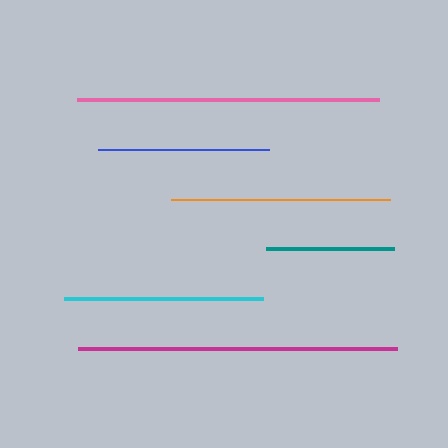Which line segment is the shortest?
The teal line is the shortest at approximately 128 pixels.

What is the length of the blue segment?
The blue segment is approximately 171 pixels long.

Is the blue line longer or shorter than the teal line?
The blue line is longer than the teal line.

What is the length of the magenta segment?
The magenta segment is approximately 319 pixels long.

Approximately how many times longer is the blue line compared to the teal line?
The blue line is approximately 1.3 times the length of the teal line.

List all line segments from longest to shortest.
From longest to shortest: magenta, pink, orange, cyan, blue, teal.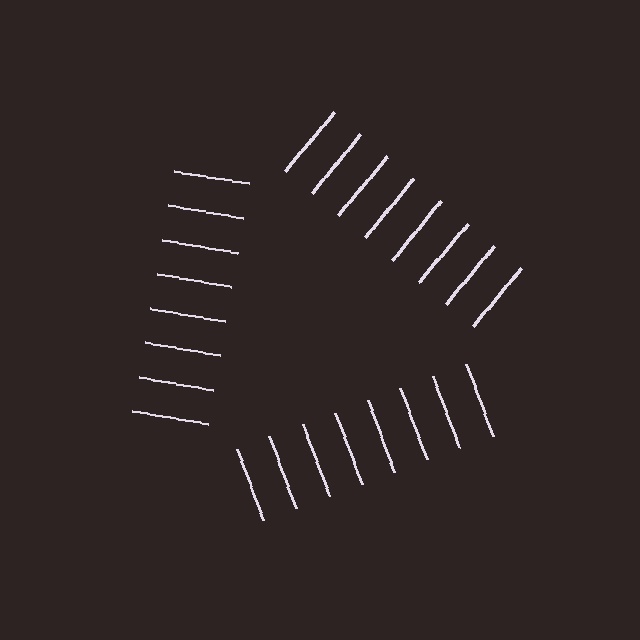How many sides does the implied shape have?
3 sides — the line-ends trace a triangle.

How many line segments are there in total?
24 — 8 along each of the 3 edges.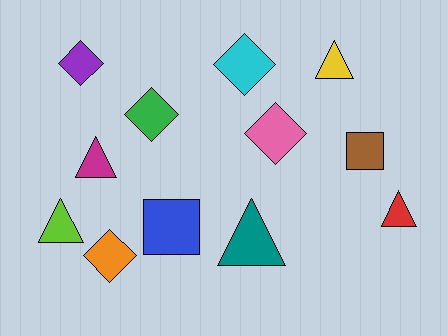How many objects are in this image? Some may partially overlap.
There are 12 objects.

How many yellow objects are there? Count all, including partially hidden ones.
There is 1 yellow object.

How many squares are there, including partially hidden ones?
There are 2 squares.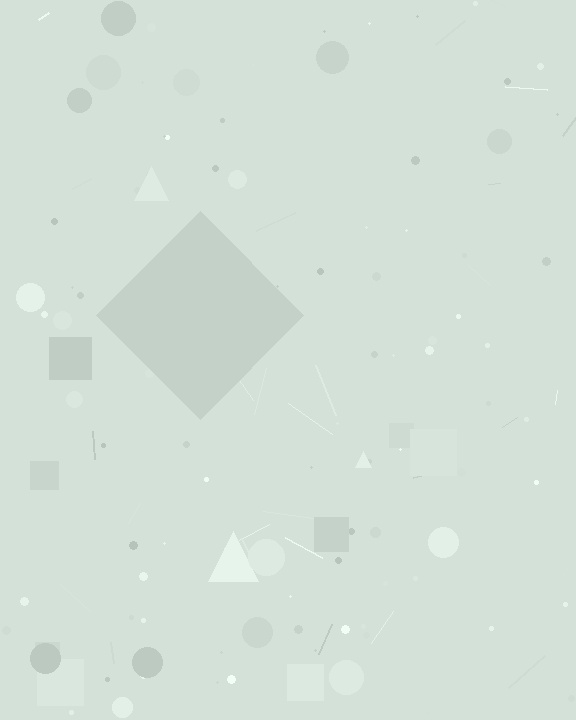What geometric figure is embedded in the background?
A diamond is embedded in the background.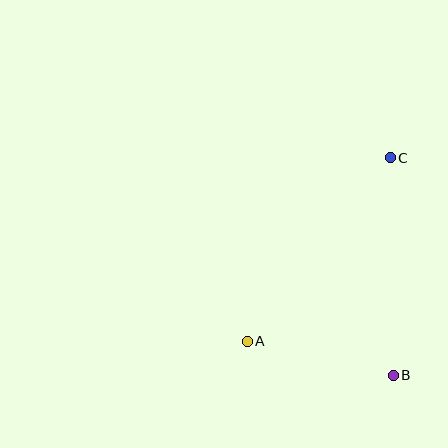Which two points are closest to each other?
Points A and B are closest to each other.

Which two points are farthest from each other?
Points A and C are farthest from each other.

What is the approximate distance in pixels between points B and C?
The distance between B and C is approximately 218 pixels.